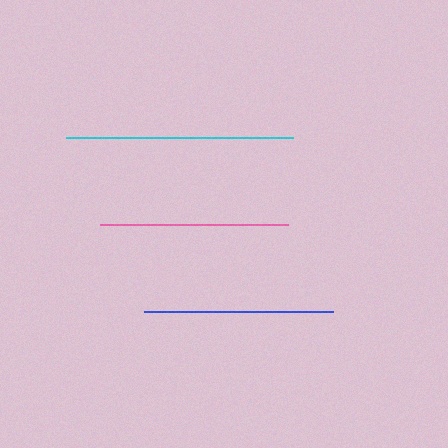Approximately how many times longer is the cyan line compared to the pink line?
The cyan line is approximately 1.2 times the length of the pink line.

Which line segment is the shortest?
The pink line is the shortest at approximately 188 pixels.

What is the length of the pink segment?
The pink segment is approximately 188 pixels long.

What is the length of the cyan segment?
The cyan segment is approximately 227 pixels long.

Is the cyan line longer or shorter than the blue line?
The cyan line is longer than the blue line.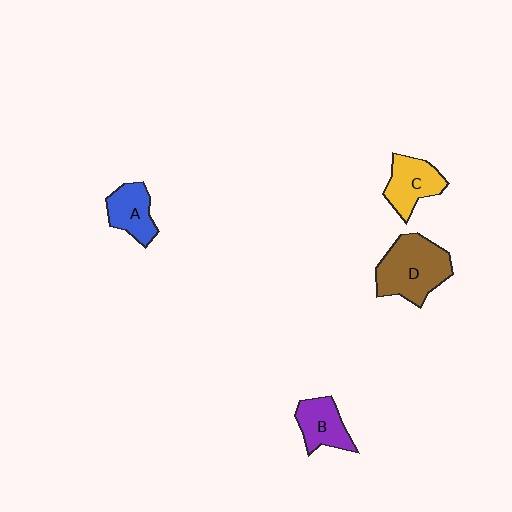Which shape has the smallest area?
Shape A (blue).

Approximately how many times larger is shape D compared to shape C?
Approximately 1.6 times.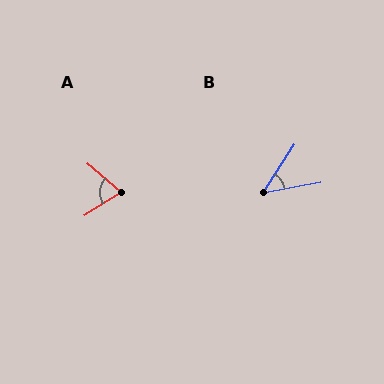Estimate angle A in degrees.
Approximately 73 degrees.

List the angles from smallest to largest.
B (47°), A (73°).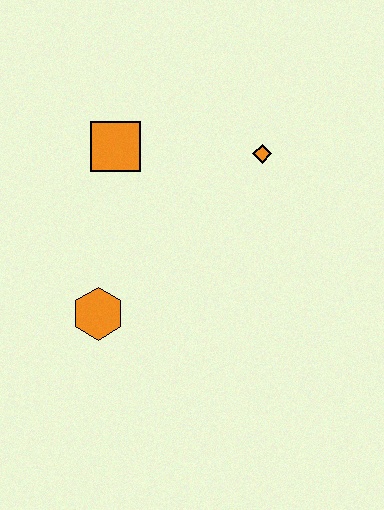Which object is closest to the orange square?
The orange diamond is closest to the orange square.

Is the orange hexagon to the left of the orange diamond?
Yes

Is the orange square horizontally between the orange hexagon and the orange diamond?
Yes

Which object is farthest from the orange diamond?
The orange hexagon is farthest from the orange diamond.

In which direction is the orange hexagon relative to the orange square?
The orange hexagon is below the orange square.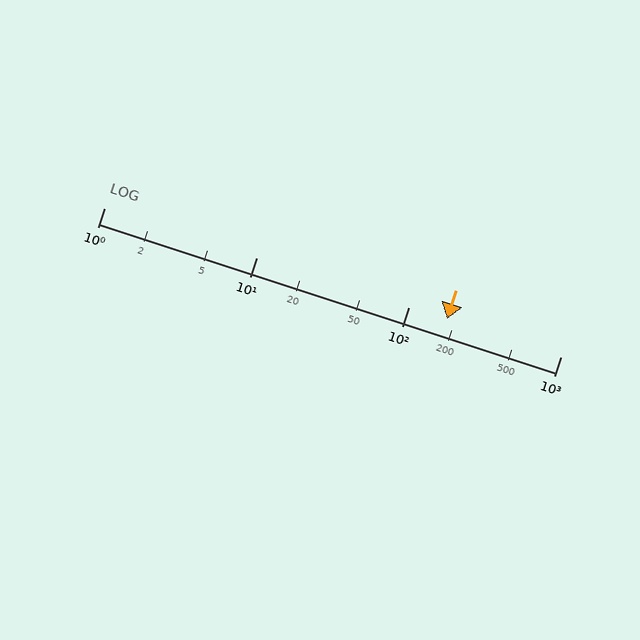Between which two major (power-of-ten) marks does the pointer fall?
The pointer is between 100 and 1000.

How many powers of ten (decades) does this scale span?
The scale spans 3 decades, from 1 to 1000.